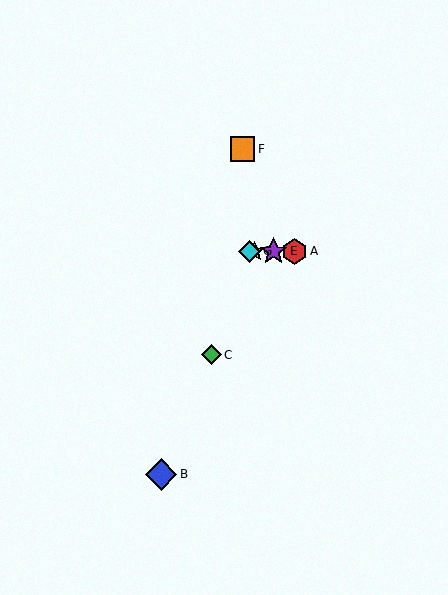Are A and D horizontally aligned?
Yes, both are at y≈251.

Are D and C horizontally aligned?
No, D is at y≈251 and C is at y≈355.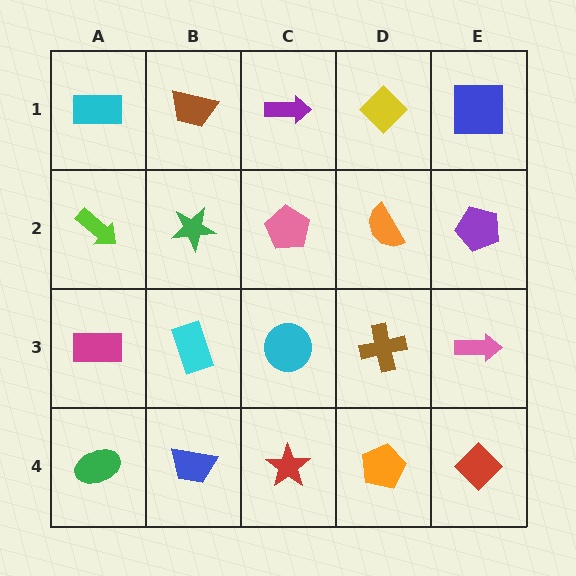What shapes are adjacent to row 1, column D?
An orange semicircle (row 2, column D), a purple arrow (row 1, column C), a blue square (row 1, column E).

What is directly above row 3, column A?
A lime arrow.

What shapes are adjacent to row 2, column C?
A purple arrow (row 1, column C), a cyan circle (row 3, column C), a green star (row 2, column B), an orange semicircle (row 2, column D).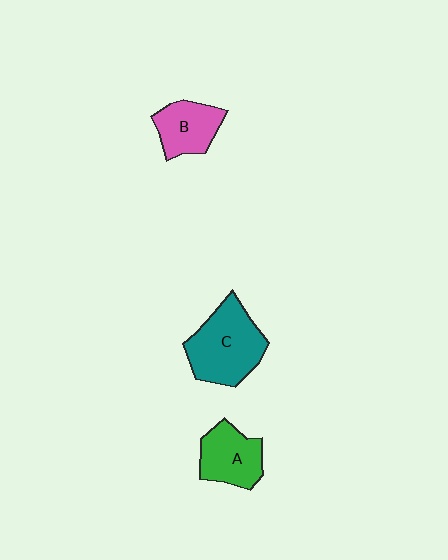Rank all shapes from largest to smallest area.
From largest to smallest: C (teal), A (green), B (pink).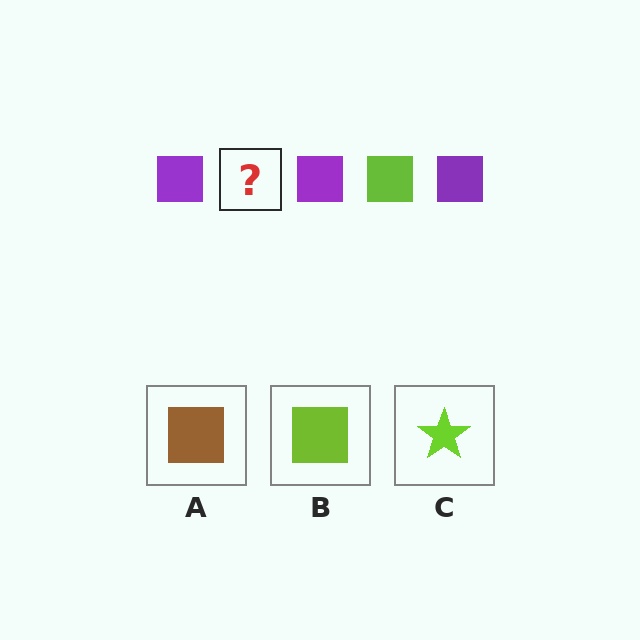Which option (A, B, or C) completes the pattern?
B.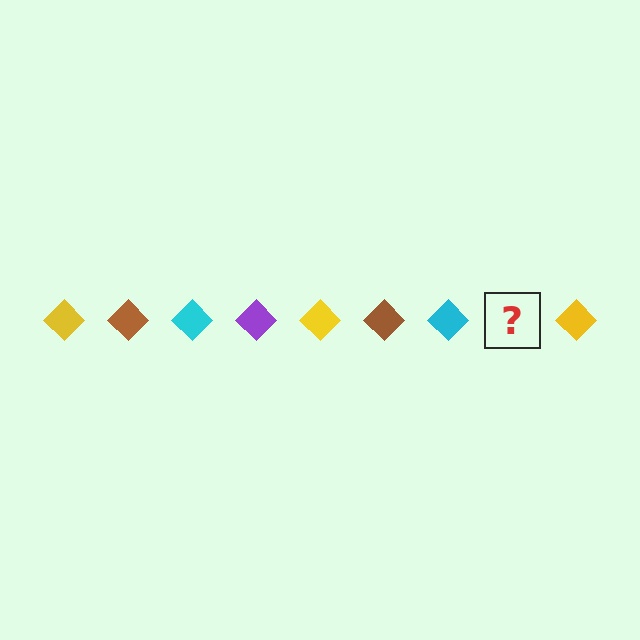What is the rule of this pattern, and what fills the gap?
The rule is that the pattern cycles through yellow, brown, cyan, purple diamonds. The gap should be filled with a purple diamond.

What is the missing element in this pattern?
The missing element is a purple diamond.